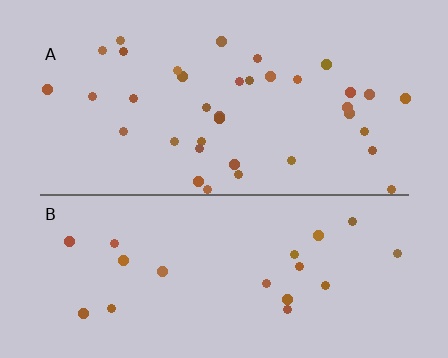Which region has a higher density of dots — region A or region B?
A (the top).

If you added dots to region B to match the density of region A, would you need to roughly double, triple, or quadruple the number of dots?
Approximately double.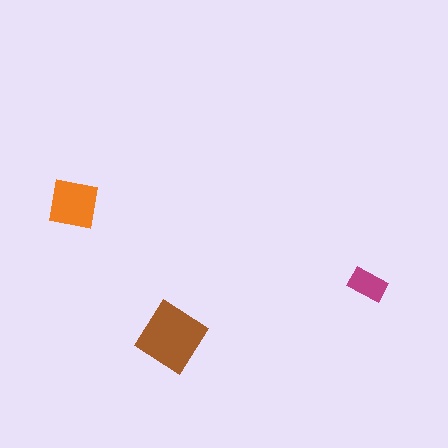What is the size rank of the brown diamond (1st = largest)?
1st.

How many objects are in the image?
There are 3 objects in the image.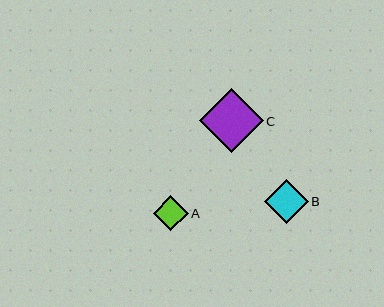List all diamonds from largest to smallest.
From largest to smallest: C, B, A.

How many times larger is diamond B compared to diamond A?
Diamond B is approximately 1.3 times the size of diamond A.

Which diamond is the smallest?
Diamond A is the smallest with a size of approximately 35 pixels.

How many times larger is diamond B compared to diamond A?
Diamond B is approximately 1.3 times the size of diamond A.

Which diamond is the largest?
Diamond C is the largest with a size of approximately 64 pixels.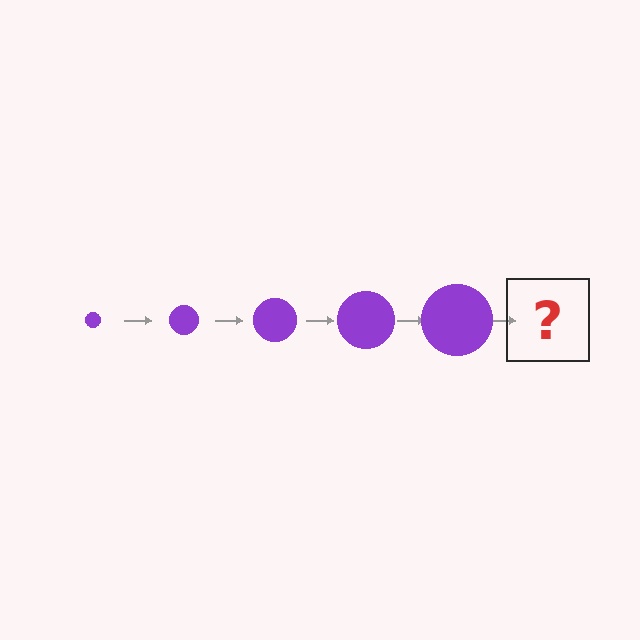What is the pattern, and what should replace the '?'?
The pattern is that the circle gets progressively larger each step. The '?' should be a purple circle, larger than the previous one.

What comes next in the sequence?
The next element should be a purple circle, larger than the previous one.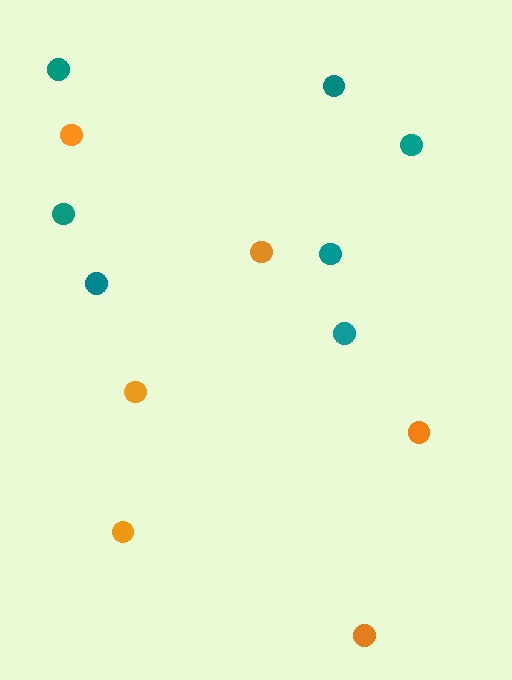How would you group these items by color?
There are 2 groups: one group of orange circles (6) and one group of teal circles (7).